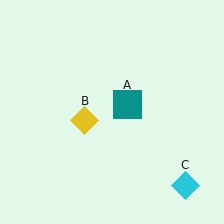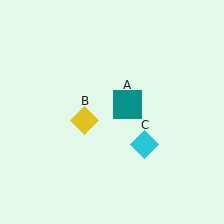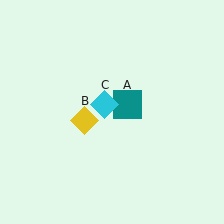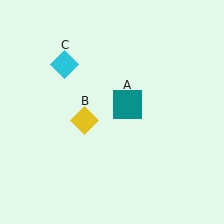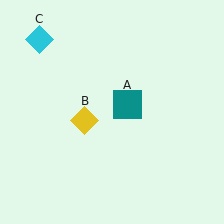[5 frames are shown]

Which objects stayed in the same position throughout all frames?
Teal square (object A) and yellow diamond (object B) remained stationary.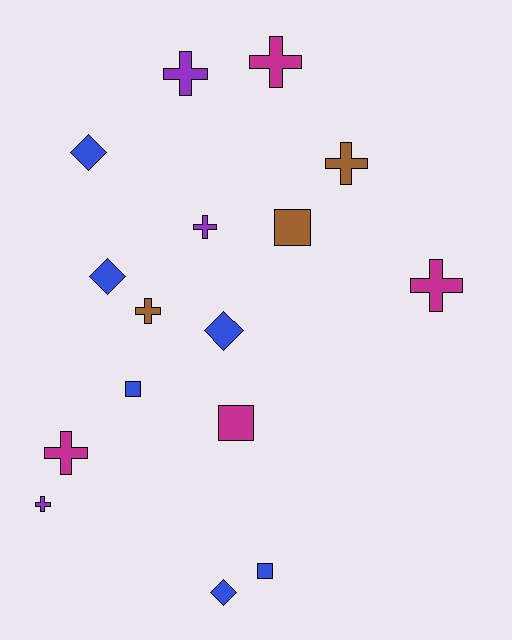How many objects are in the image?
There are 16 objects.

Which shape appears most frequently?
Cross, with 8 objects.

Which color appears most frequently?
Blue, with 6 objects.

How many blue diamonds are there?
There are 4 blue diamonds.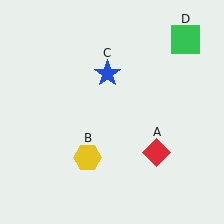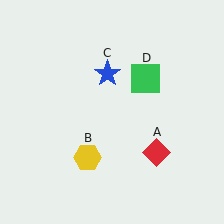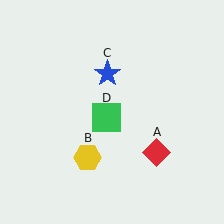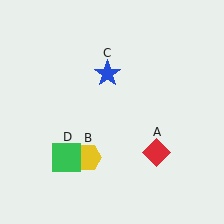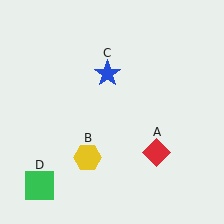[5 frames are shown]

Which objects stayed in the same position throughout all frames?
Red diamond (object A) and yellow hexagon (object B) and blue star (object C) remained stationary.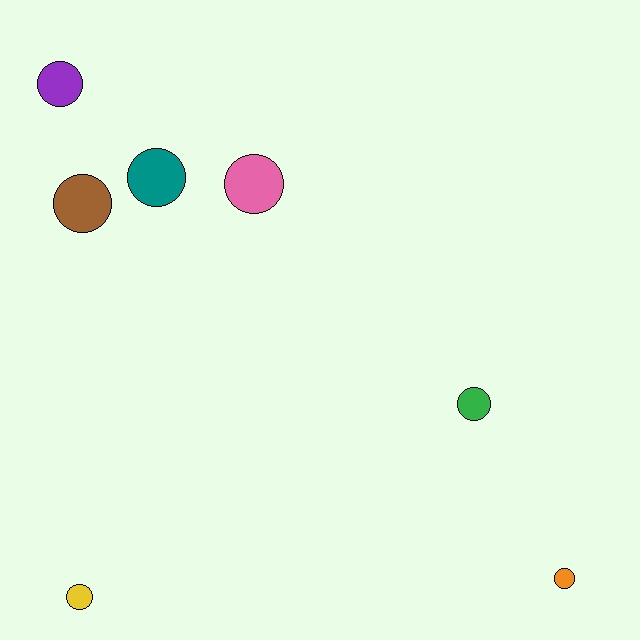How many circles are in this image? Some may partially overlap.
There are 7 circles.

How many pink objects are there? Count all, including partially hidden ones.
There is 1 pink object.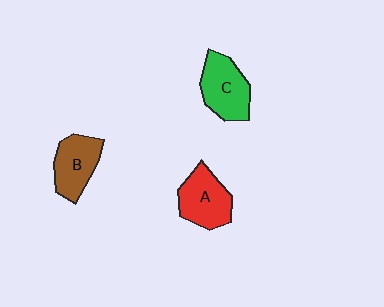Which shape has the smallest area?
Shape B (brown).